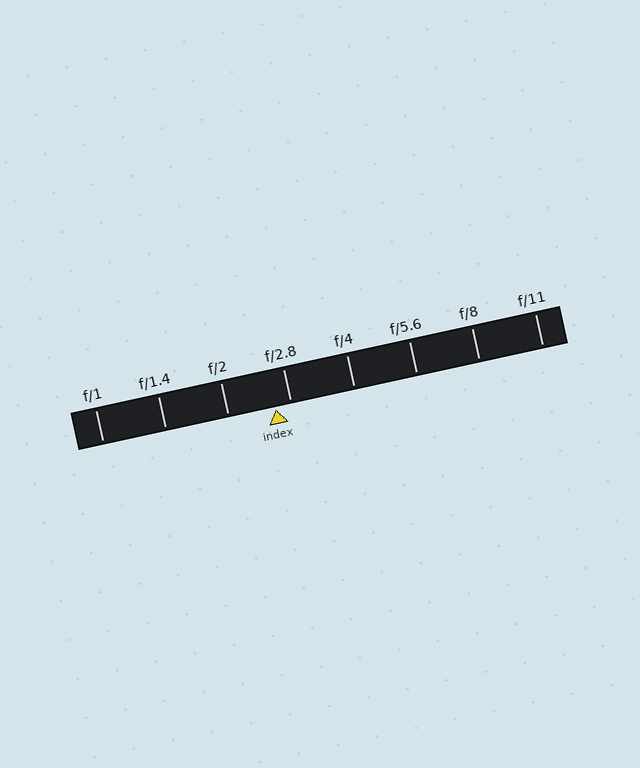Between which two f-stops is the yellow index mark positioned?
The index mark is between f/2 and f/2.8.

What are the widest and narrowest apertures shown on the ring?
The widest aperture shown is f/1 and the narrowest is f/11.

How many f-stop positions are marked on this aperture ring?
There are 8 f-stop positions marked.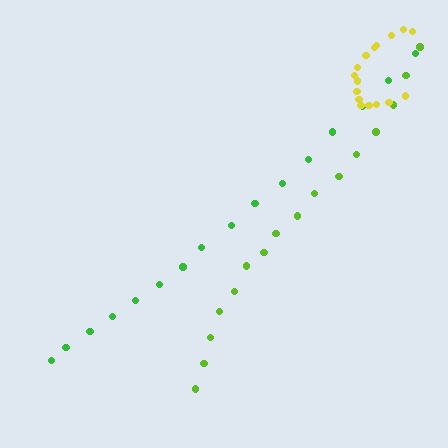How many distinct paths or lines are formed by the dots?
There are 3 distinct paths.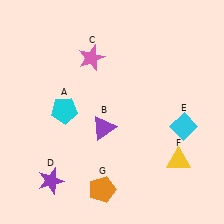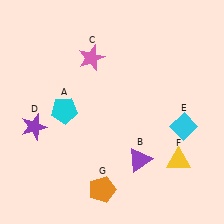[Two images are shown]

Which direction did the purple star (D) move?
The purple star (D) moved up.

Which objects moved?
The objects that moved are: the purple triangle (B), the purple star (D).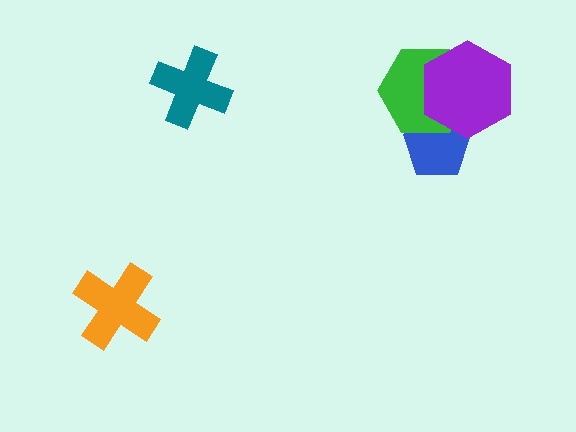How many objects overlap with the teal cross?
0 objects overlap with the teal cross.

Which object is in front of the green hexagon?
The purple hexagon is in front of the green hexagon.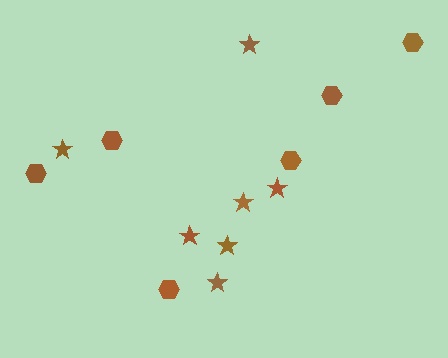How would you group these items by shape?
There are 2 groups: one group of hexagons (6) and one group of stars (7).